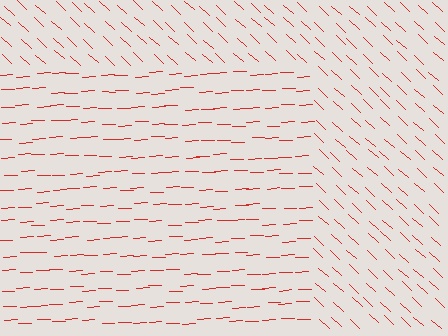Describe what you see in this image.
The image is filled with small red line segments. A rectangle region in the image has lines oriented differently from the surrounding lines, creating a visible texture boundary.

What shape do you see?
I see a rectangle.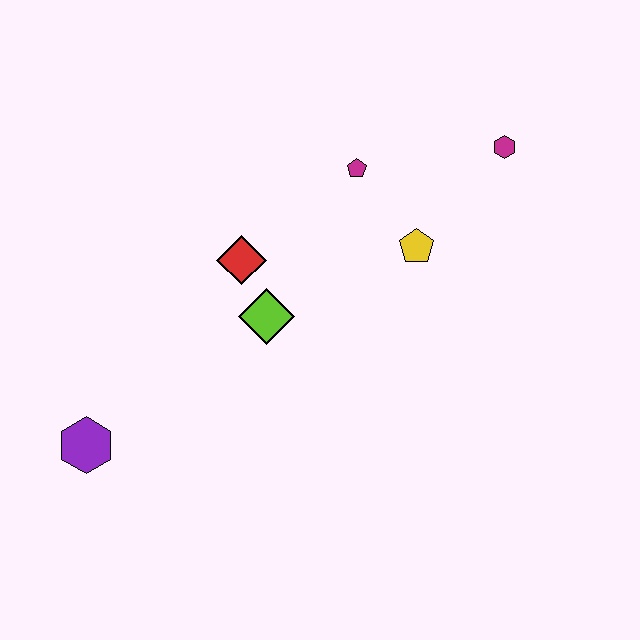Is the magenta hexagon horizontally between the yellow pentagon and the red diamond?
No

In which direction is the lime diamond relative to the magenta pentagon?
The lime diamond is below the magenta pentagon.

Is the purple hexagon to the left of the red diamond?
Yes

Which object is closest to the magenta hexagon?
The yellow pentagon is closest to the magenta hexagon.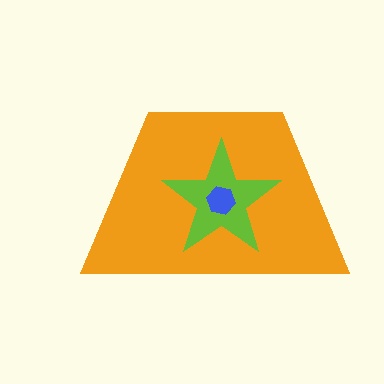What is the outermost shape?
The orange trapezoid.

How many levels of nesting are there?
3.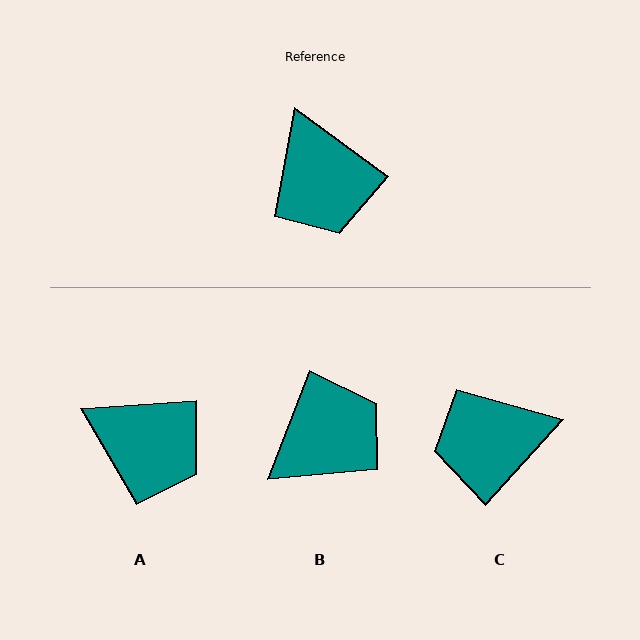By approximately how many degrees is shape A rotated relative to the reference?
Approximately 41 degrees counter-clockwise.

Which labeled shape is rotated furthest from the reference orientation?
B, about 106 degrees away.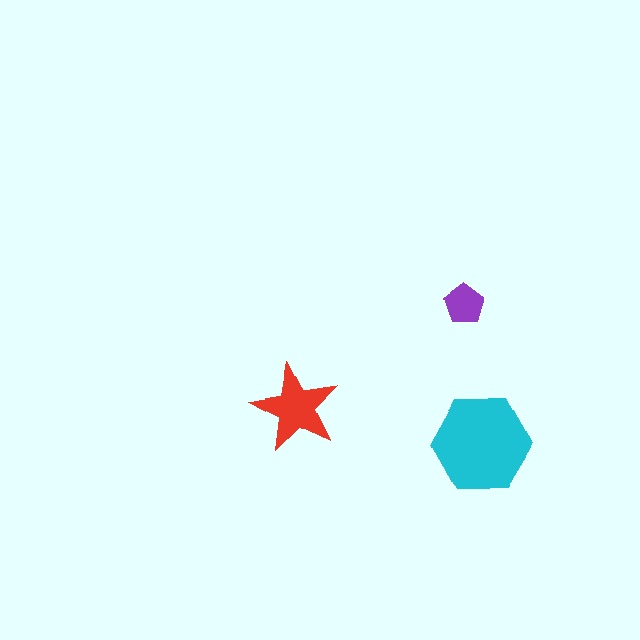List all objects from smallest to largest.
The purple pentagon, the red star, the cyan hexagon.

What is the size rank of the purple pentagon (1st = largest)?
3rd.